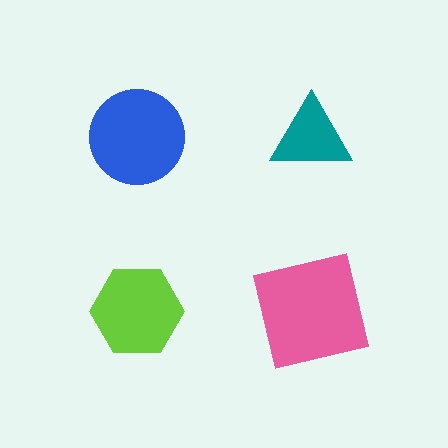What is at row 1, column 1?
A blue circle.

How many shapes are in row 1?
2 shapes.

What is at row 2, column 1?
A lime hexagon.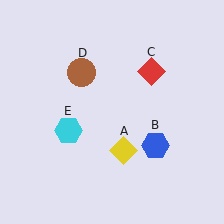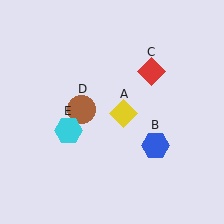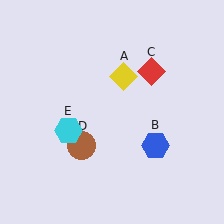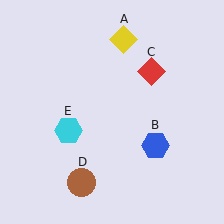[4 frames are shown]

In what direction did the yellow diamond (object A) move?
The yellow diamond (object A) moved up.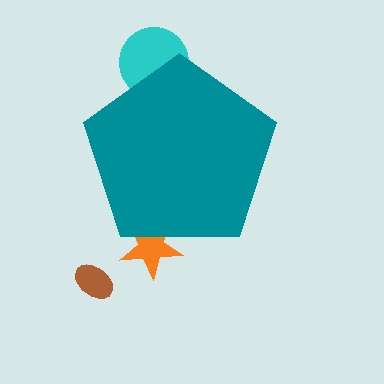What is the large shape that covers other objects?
A teal pentagon.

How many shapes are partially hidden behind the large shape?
2 shapes are partially hidden.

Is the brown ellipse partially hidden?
No, the brown ellipse is fully visible.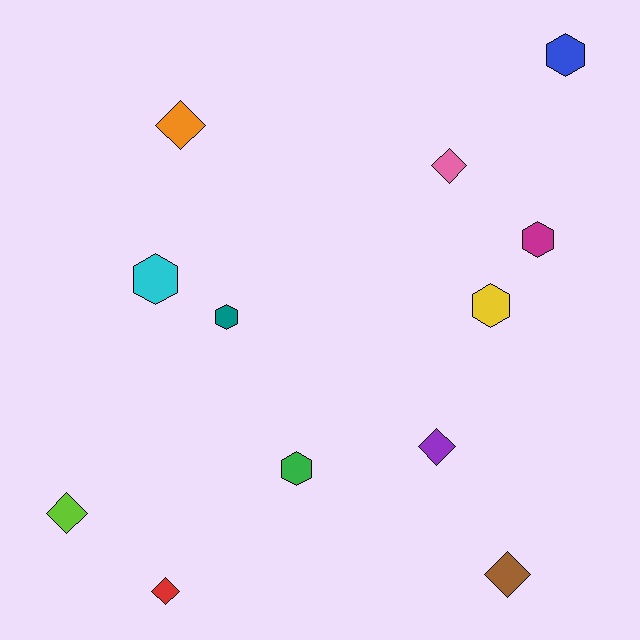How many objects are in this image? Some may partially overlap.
There are 12 objects.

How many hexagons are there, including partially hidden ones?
There are 6 hexagons.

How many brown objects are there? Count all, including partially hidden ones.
There is 1 brown object.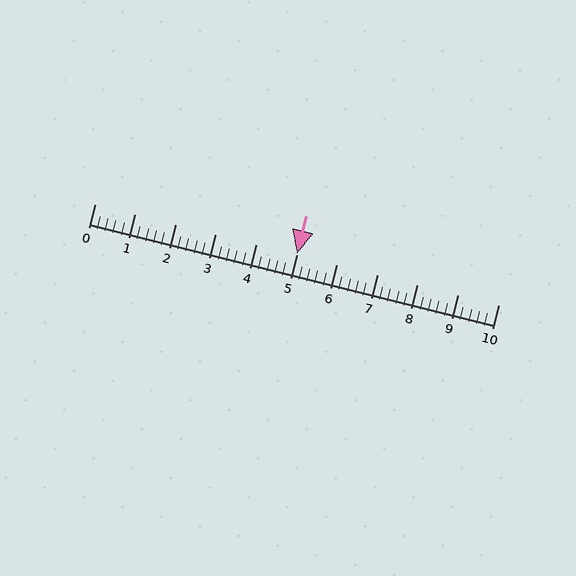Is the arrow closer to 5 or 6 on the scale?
The arrow is closer to 5.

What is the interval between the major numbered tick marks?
The major tick marks are spaced 1 units apart.